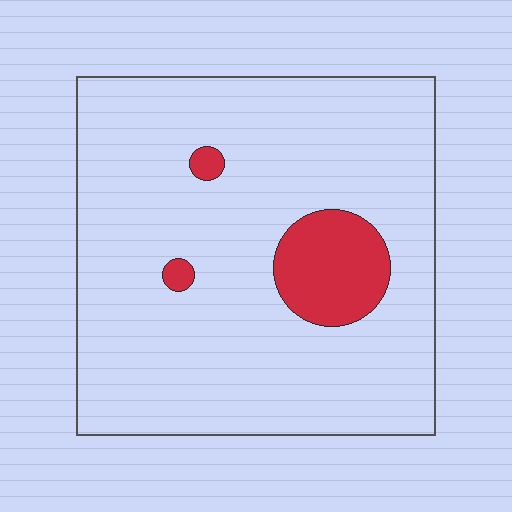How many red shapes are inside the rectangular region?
3.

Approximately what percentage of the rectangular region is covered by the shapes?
Approximately 10%.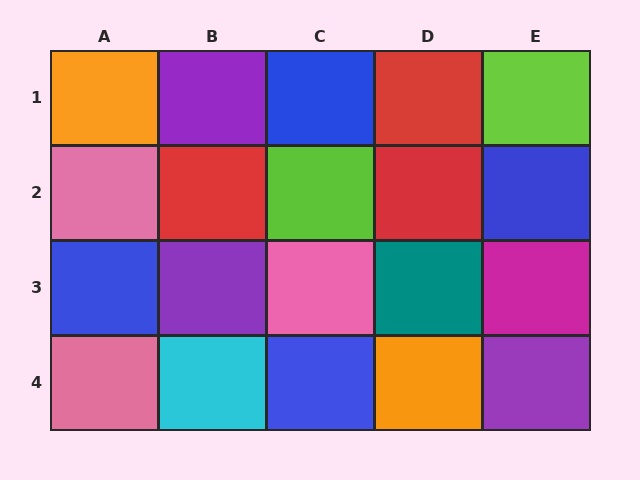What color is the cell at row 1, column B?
Purple.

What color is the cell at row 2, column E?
Blue.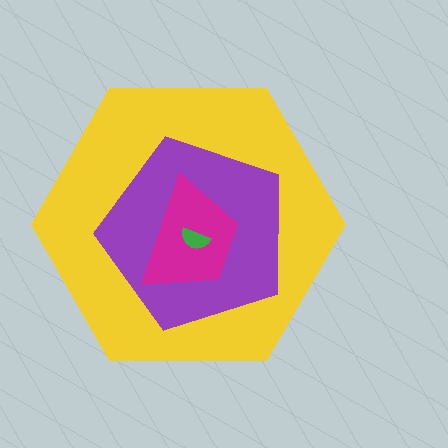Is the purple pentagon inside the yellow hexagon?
Yes.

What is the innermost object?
The green semicircle.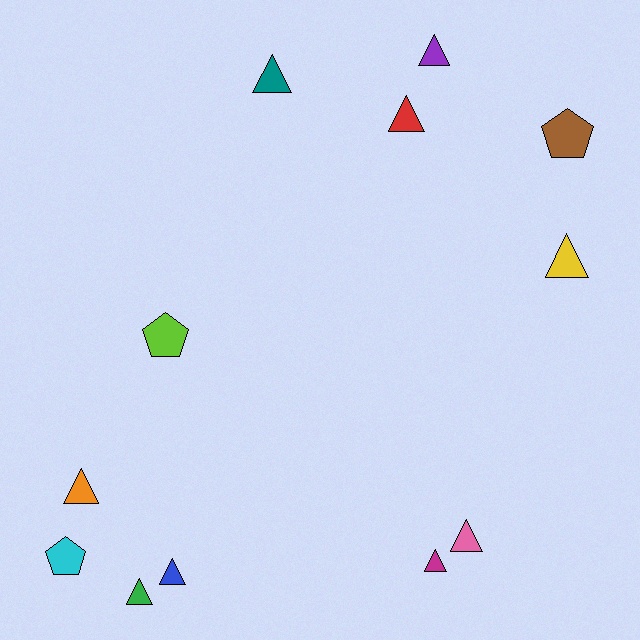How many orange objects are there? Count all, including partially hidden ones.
There is 1 orange object.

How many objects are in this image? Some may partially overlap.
There are 12 objects.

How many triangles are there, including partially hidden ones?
There are 9 triangles.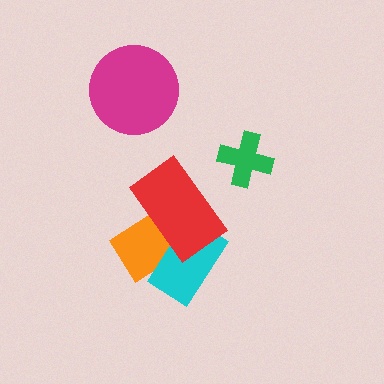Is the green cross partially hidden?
No, no other shape covers it.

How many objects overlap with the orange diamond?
2 objects overlap with the orange diamond.